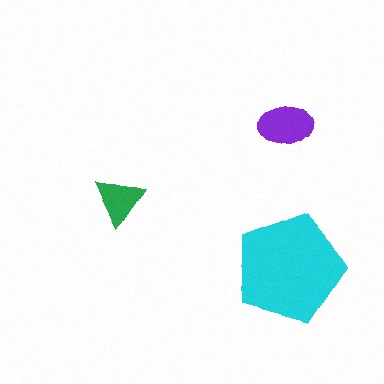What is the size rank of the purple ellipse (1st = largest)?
2nd.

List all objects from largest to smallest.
The cyan pentagon, the purple ellipse, the green triangle.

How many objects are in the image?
There are 3 objects in the image.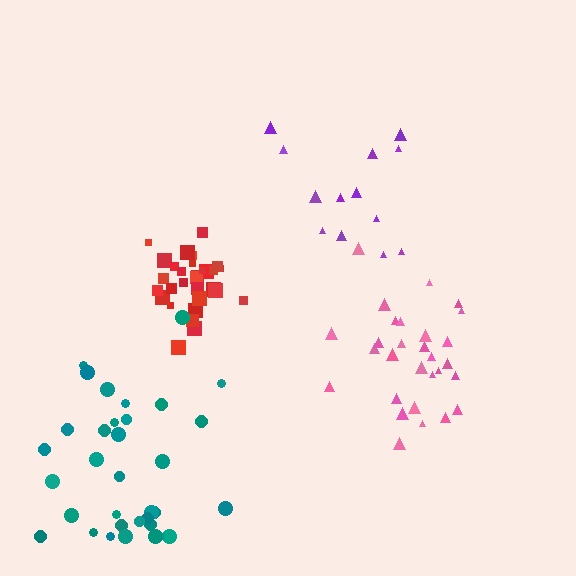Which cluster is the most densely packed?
Red.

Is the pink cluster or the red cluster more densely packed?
Red.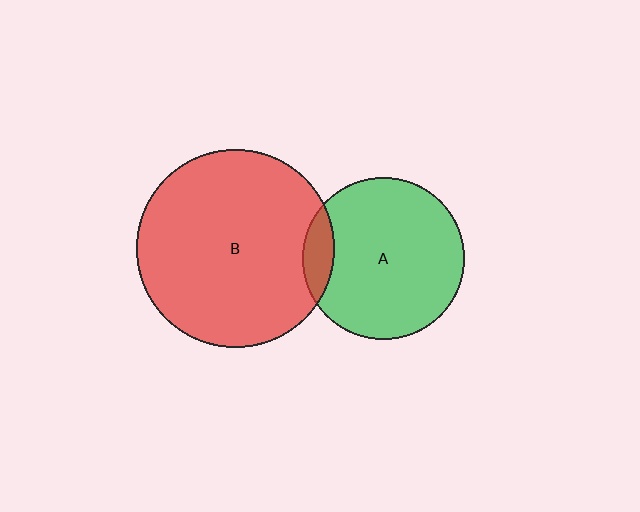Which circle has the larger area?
Circle B (red).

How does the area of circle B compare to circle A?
Approximately 1.5 times.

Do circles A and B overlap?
Yes.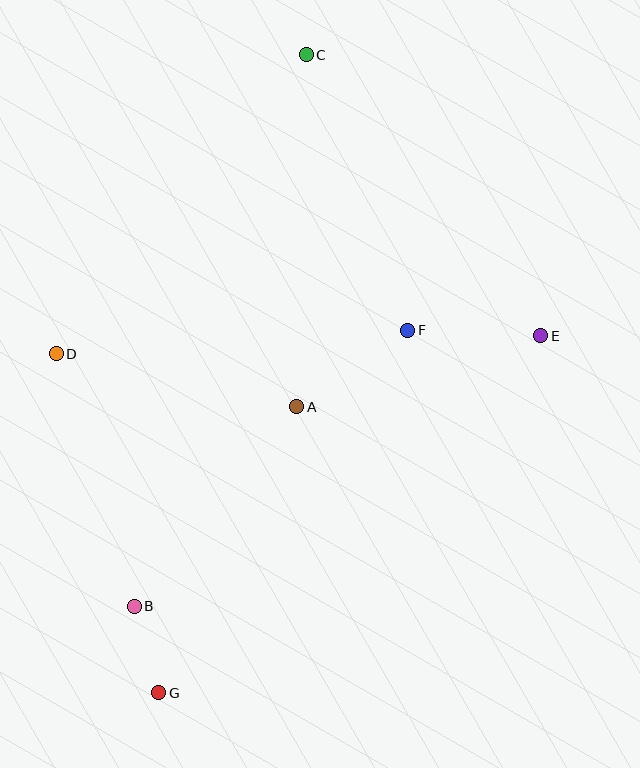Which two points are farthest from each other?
Points C and G are farthest from each other.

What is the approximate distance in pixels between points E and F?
The distance between E and F is approximately 133 pixels.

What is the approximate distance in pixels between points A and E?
The distance between A and E is approximately 254 pixels.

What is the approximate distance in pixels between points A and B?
The distance between A and B is approximately 257 pixels.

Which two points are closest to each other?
Points B and G are closest to each other.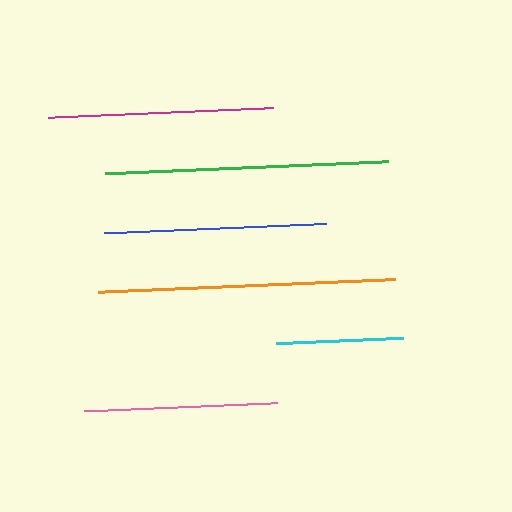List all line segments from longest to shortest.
From longest to shortest: orange, green, magenta, blue, pink, cyan.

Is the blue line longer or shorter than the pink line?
The blue line is longer than the pink line.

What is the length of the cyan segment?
The cyan segment is approximately 127 pixels long.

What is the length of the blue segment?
The blue segment is approximately 222 pixels long.